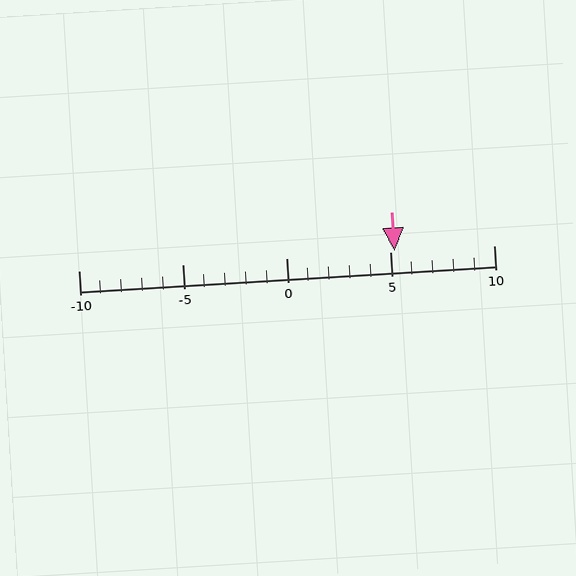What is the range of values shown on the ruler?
The ruler shows values from -10 to 10.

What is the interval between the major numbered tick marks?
The major tick marks are spaced 5 units apart.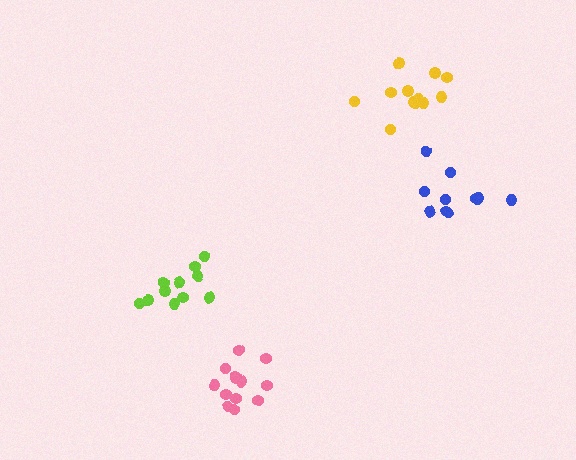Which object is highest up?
The yellow cluster is topmost.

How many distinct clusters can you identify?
There are 4 distinct clusters.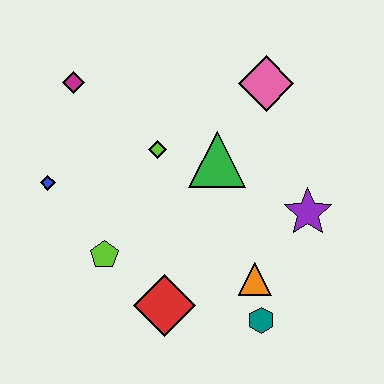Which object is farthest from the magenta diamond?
The teal hexagon is farthest from the magenta diamond.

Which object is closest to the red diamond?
The lime pentagon is closest to the red diamond.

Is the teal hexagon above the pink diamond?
No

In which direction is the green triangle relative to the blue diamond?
The green triangle is to the right of the blue diamond.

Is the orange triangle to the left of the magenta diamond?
No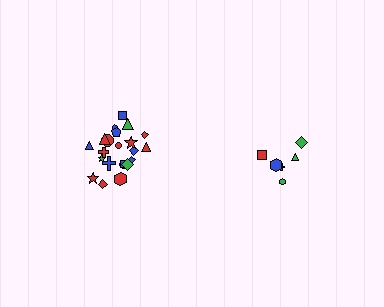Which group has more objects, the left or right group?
The left group.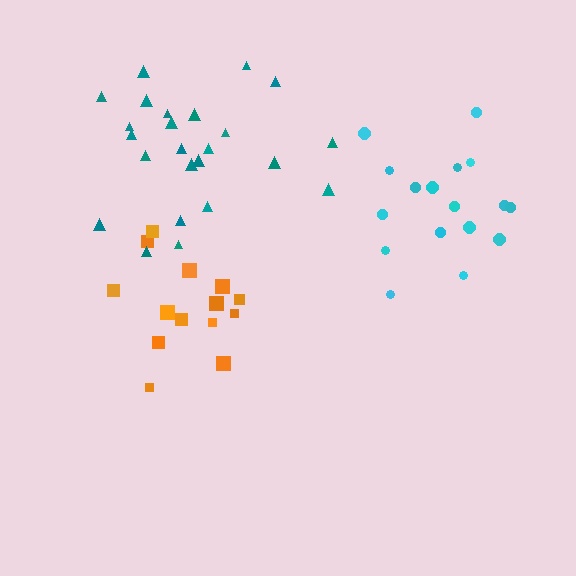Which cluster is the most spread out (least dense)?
Teal.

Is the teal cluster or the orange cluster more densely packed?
Orange.